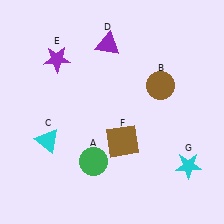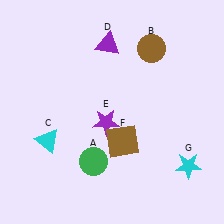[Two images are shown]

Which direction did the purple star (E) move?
The purple star (E) moved down.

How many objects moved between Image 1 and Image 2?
2 objects moved between the two images.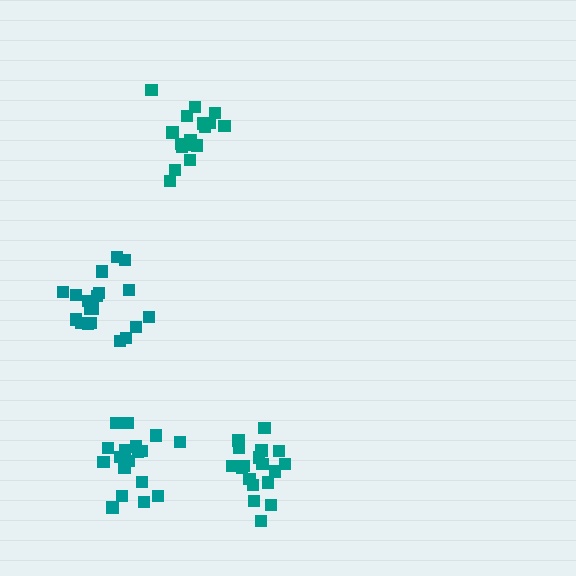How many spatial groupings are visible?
There are 4 spatial groupings.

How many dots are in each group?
Group 1: 19 dots, Group 2: 17 dots, Group 3: 19 dots, Group 4: 19 dots (74 total).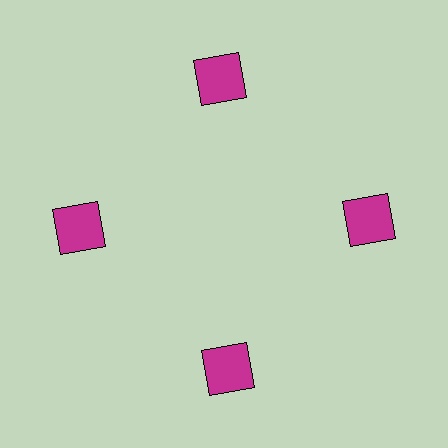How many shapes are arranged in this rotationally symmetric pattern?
There are 4 shapes, arranged in 4 groups of 1.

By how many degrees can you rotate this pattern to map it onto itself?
The pattern maps onto itself every 90 degrees of rotation.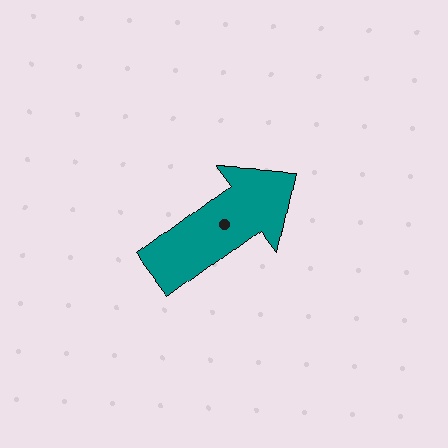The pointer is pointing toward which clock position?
Roughly 2 o'clock.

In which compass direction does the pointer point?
Northeast.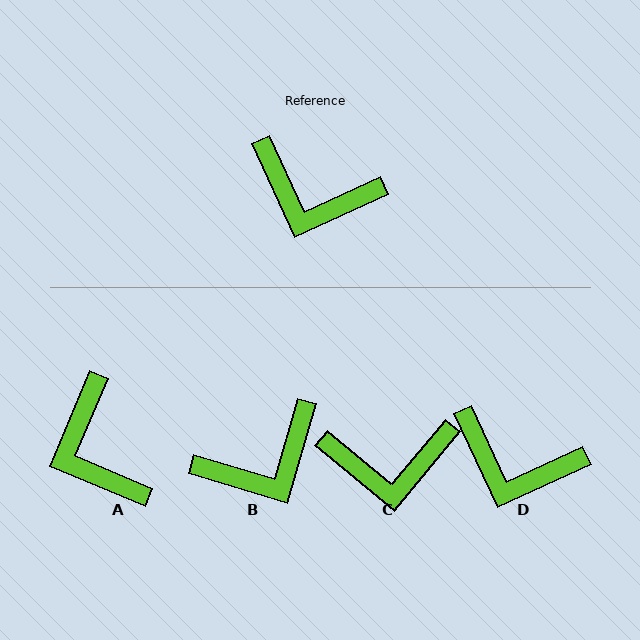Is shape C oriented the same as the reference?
No, it is off by about 26 degrees.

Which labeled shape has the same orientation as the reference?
D.